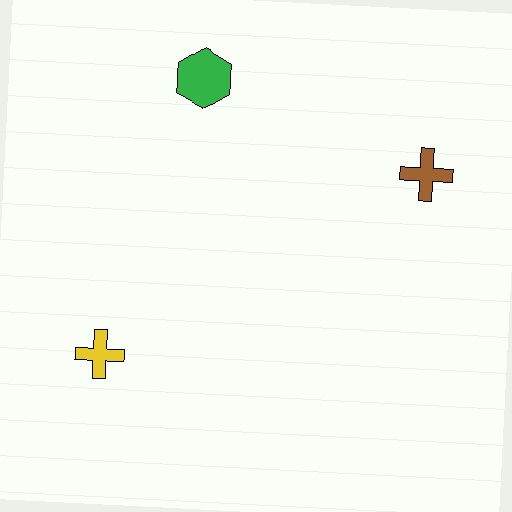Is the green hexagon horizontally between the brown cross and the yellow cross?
Yes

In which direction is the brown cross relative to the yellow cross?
The brown cross is to the right of the yellow cross.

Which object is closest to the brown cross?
The green hexagon is closest to the brown cross.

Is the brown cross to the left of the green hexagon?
No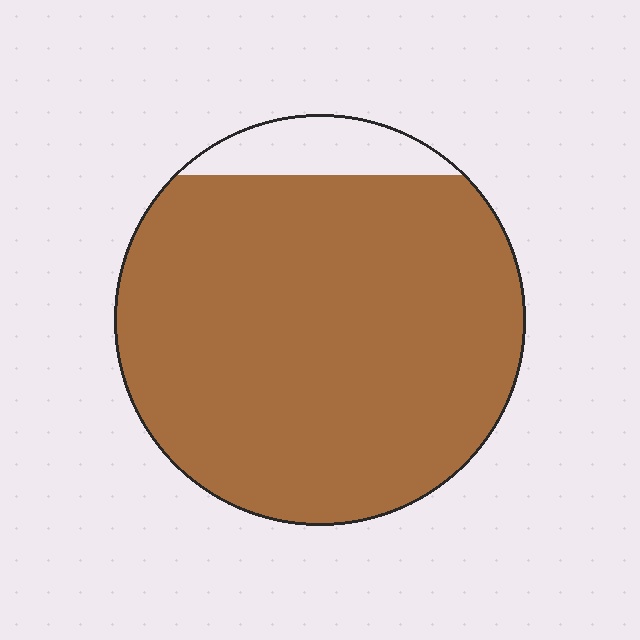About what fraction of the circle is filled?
About nine tenths (9/10).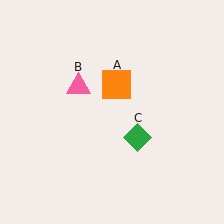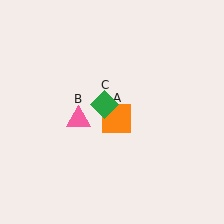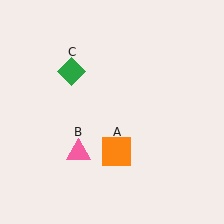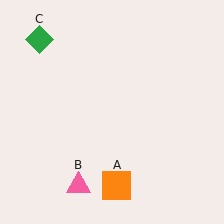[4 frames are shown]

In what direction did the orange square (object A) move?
The orange square (object A) moved down.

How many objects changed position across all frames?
3 objects changed position: orange square (object A), pink triangle (object B), green diamond (object C).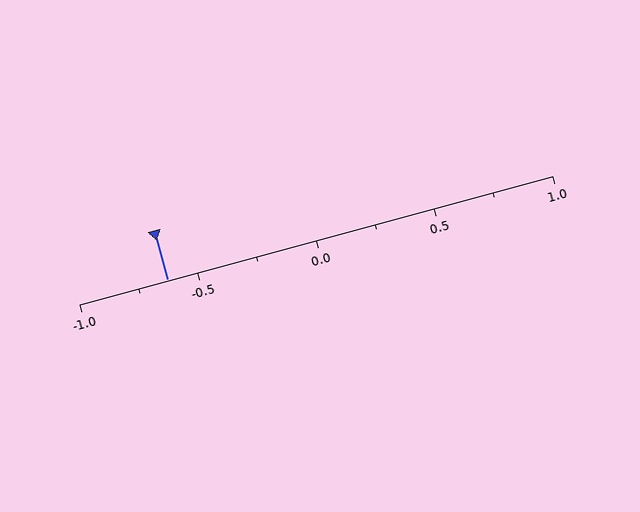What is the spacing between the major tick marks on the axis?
The major ticks are spaced 0.5 apart.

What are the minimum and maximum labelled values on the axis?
The axis runs from -1.0 to 1.0.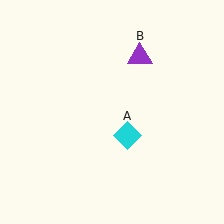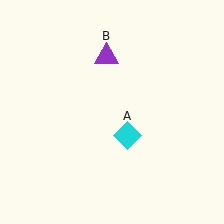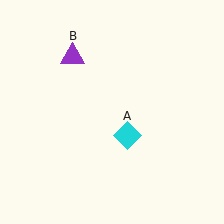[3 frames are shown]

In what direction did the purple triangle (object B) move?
The purple triangle (object B) moved left.